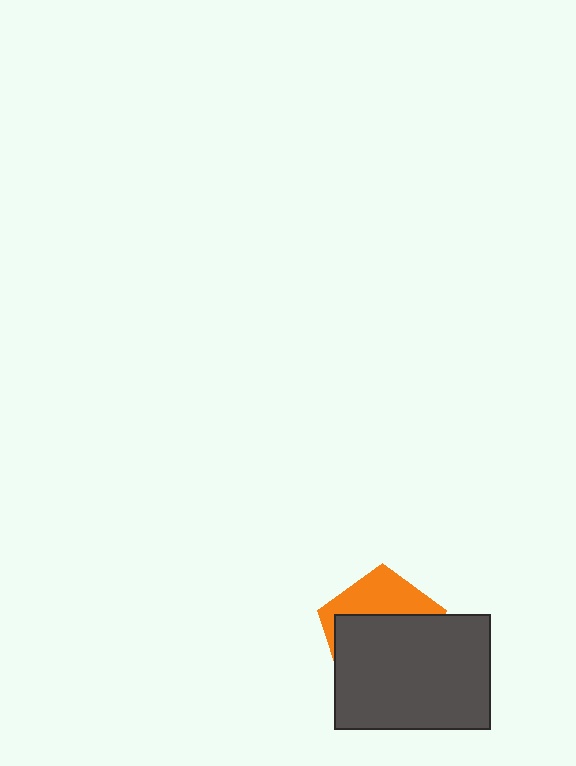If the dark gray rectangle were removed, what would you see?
You would see the complete orange pentagon.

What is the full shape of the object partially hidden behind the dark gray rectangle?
The partially hidden object is an orange pentagon.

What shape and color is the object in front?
The object in front is a dark gray rectangle.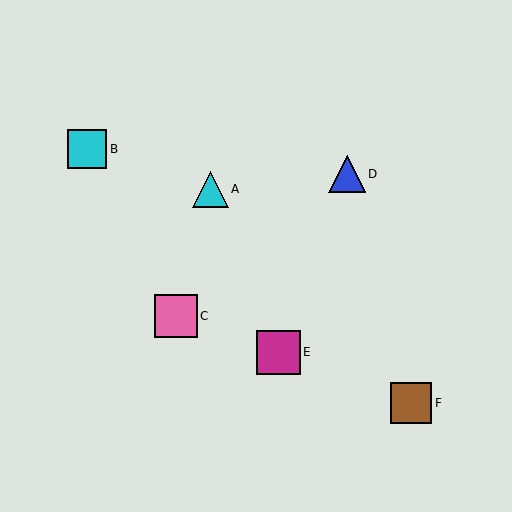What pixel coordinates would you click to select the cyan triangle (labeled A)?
Click at (211, 189) to select the cyan triangle A.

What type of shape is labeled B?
Shape B is a cyan square.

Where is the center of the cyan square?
The center of the cyan square is at (87, 149).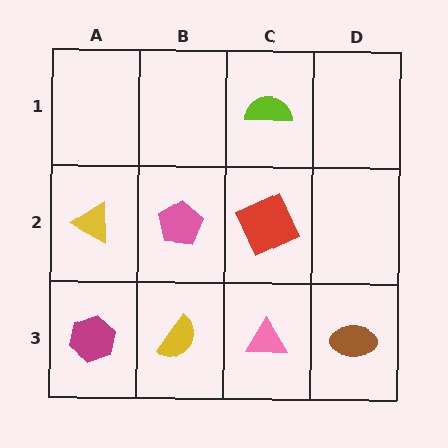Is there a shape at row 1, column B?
No, that cell is empty.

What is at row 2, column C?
A red square.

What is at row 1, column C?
A lime semicircle.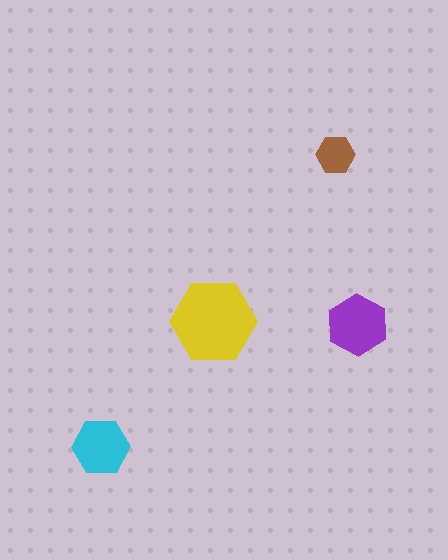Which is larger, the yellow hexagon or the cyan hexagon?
The yellow one.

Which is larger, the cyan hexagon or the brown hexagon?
The cyan one.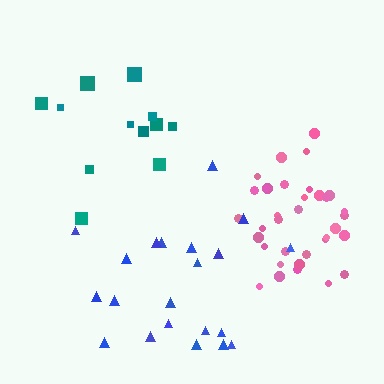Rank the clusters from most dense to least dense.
pink, teal, blue.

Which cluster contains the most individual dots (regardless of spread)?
Pink (35).